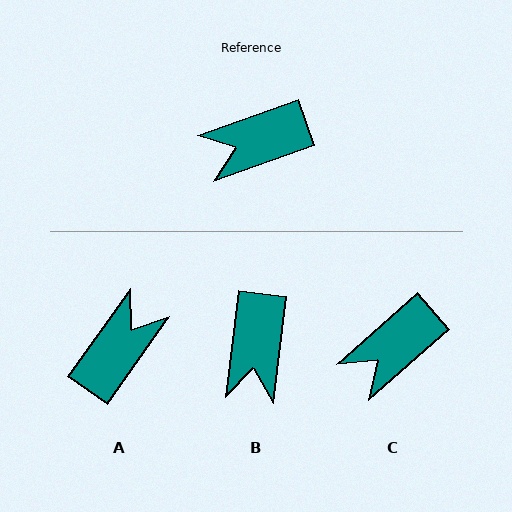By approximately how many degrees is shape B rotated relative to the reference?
Approximately 63 degrees counter-clockwise.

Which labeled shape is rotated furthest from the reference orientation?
A, about 145 degrees away.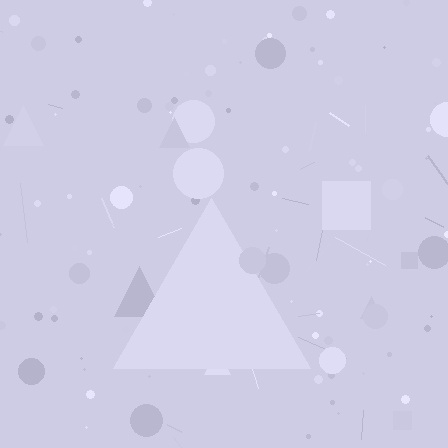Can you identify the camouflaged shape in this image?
The camouflaged shape is a triangle.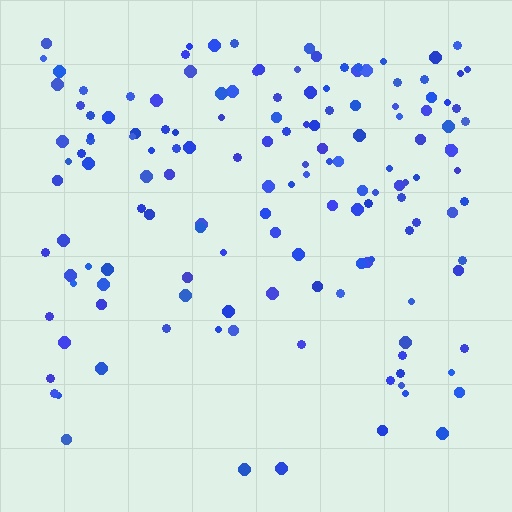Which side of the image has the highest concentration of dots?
The top.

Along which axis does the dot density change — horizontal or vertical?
Vertical.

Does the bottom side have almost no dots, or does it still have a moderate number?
Still a moderate number, just noticeably fewer than the top.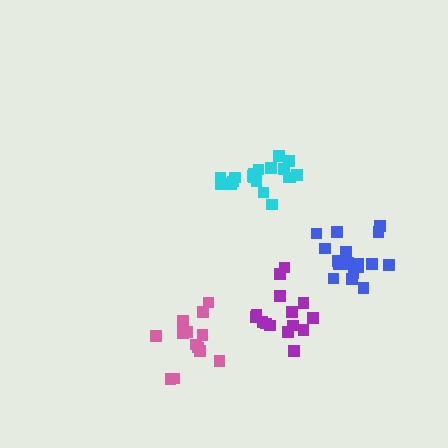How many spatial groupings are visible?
There are 4 spatial groupings.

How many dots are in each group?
Group 1: 13 dots, Group 2: 15 dots, Group 3: 19 dots, Group 4: 19 dots (66 total).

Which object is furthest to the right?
The blue cluster is rightmost.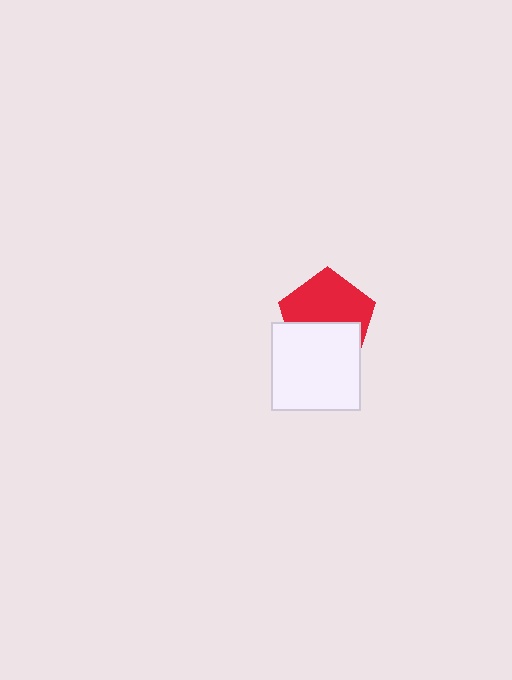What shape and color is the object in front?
The object in front is a white square.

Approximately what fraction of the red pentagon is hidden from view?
Roughly 42% of the red pentagon is hidden behind the white square.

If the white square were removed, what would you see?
You would see the complete red pentagon.